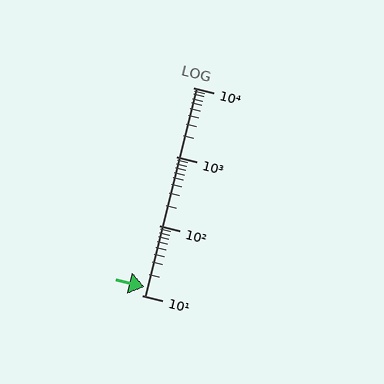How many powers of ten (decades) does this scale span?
The scale spans 3 decades, from 10 to 10000.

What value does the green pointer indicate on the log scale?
The pointer indicates approximately 13.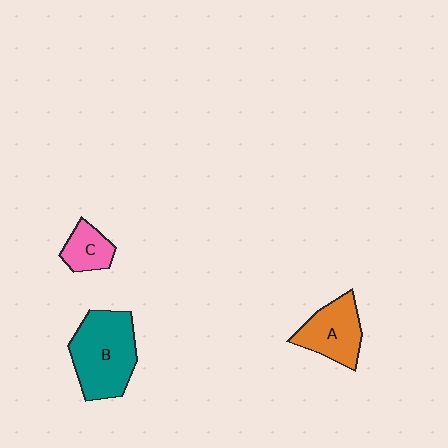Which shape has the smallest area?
Shape C (pink).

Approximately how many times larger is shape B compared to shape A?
Approximately 1.5 times.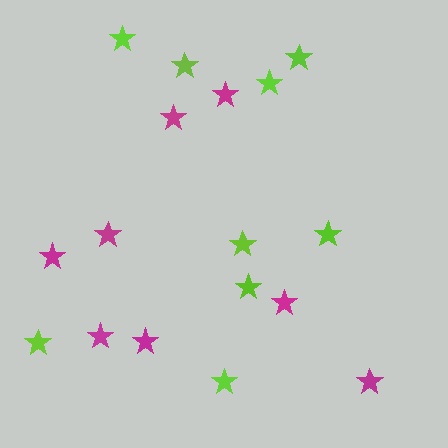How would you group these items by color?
There are 2 groups: one group of lime stars (9) and one group of magenta stars (8).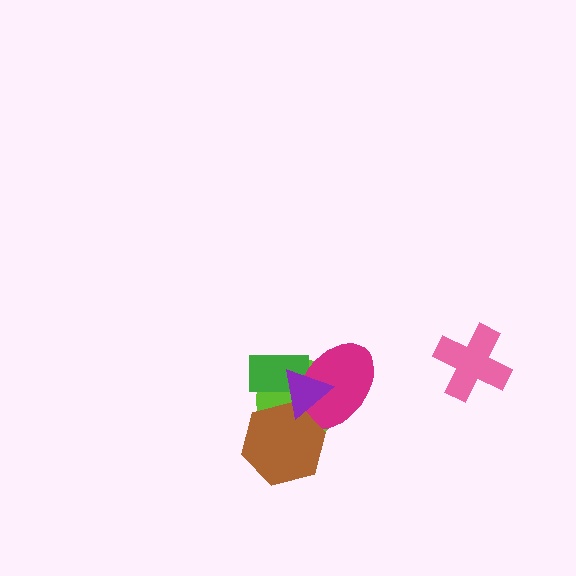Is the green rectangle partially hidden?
Yes, it is partially covered by another shape.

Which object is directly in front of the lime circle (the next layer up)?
The green rectangle is directly in front of the lime circle.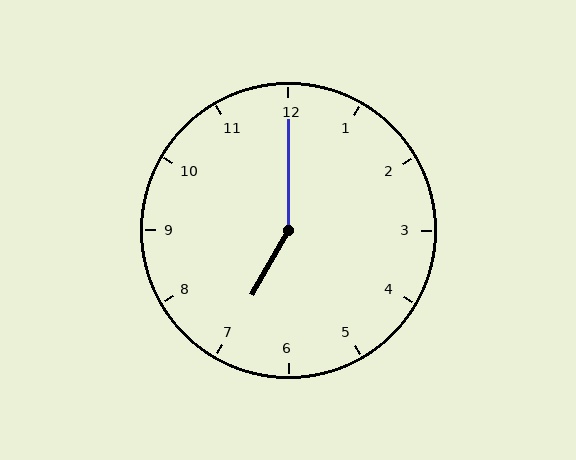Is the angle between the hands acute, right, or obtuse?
It is obtuse.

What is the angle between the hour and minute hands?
Approximately 150 degrees.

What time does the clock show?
7:00.